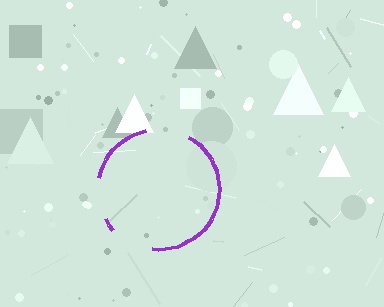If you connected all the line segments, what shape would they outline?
They would outline a circle.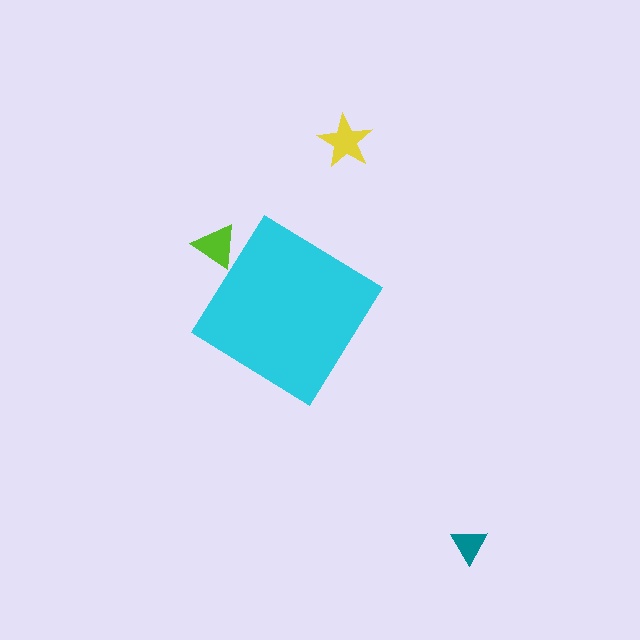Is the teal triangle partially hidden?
No, the teal triangle is fully visible.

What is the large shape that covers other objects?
A cyan diamond.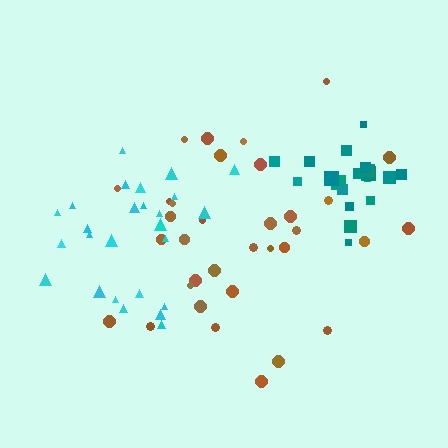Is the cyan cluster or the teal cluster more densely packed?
Teal.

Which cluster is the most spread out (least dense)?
Brown.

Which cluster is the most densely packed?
Teal.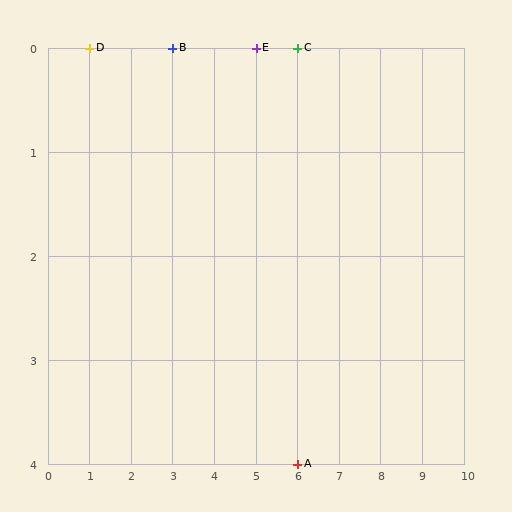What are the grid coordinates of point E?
Point E is at grid coordinates (5, 0).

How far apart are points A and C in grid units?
Points A and C are 4 rows apart.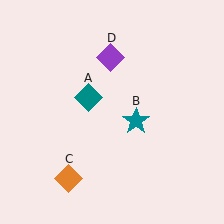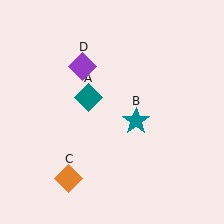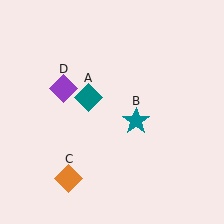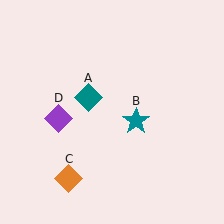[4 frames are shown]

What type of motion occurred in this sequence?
The purple diamond (object D) rotated counterclockwise around the center of the scene.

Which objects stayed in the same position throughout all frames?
Teal diamond (object A) and teal star (object B) and orange diamond (object C) remained stationary.